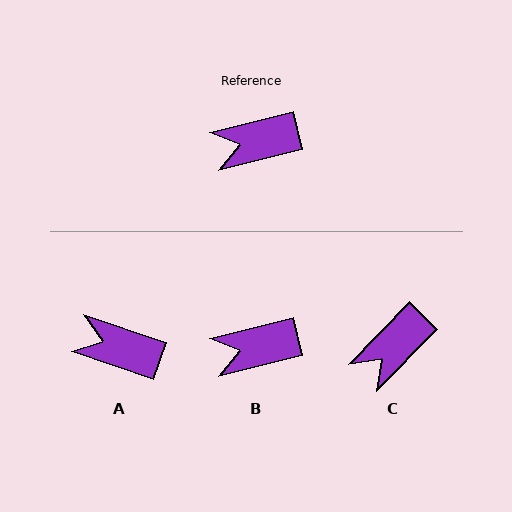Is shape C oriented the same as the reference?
No, it is off by about 32 degrees.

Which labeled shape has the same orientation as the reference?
B.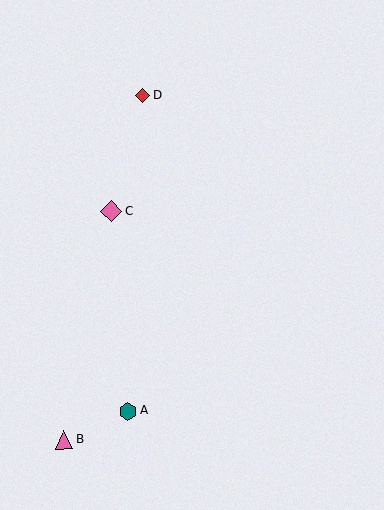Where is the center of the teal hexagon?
The center of the teal hexagon is at (128, 411).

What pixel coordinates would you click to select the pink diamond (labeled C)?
Click at (111, 211) to select the pink diamond C.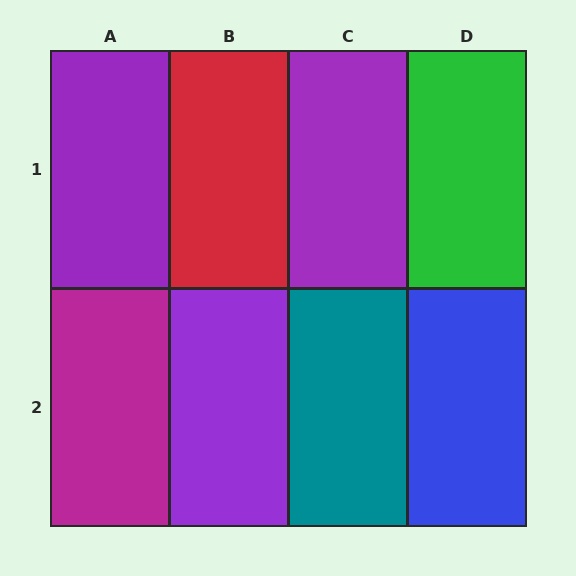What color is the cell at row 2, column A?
Magenta.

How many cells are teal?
1 cell is teal.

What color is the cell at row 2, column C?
Teal.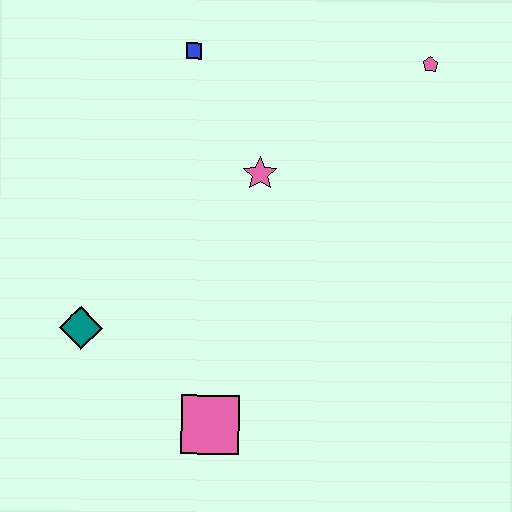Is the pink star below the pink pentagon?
Yes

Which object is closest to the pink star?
The blue square is closest to the pink star.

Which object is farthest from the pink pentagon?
The teal diamond is farthest from the pink pentagon.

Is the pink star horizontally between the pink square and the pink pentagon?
Yes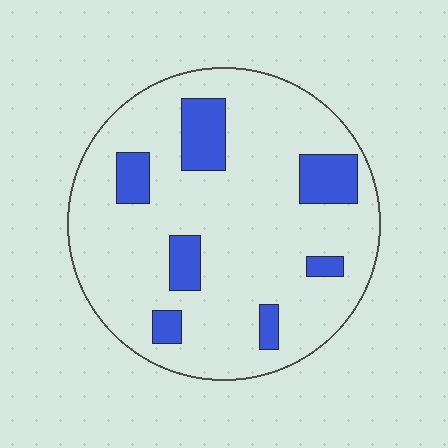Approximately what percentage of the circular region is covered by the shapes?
Approximately 15%.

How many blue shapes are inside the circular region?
7.